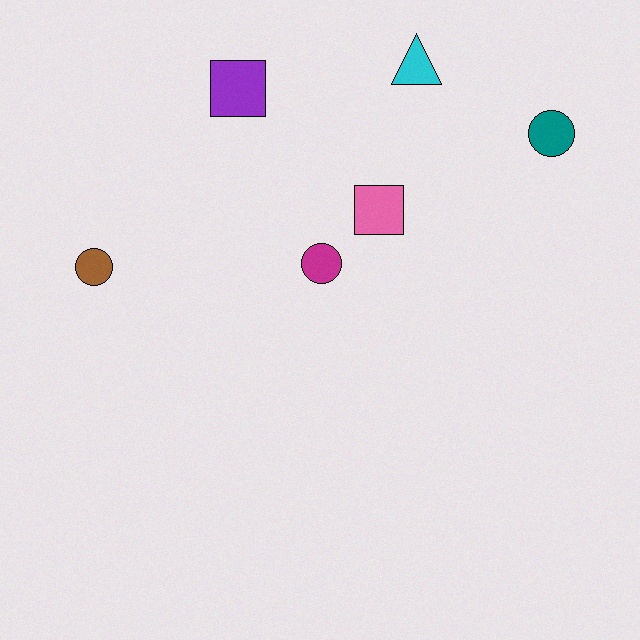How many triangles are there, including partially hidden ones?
There is 1 triangle.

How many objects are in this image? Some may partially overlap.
There are 6 objects.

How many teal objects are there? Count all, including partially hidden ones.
There is 1 teal object.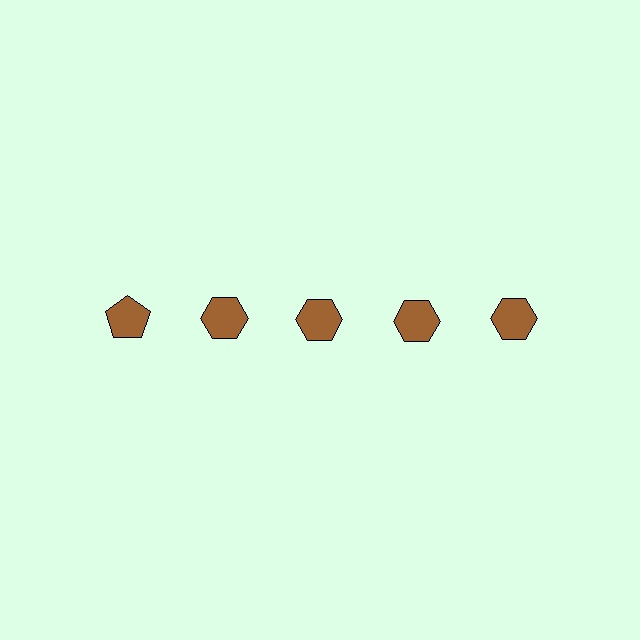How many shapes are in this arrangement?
There are 5 shapes arranged in a grid pattern.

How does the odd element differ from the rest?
It has a different shape: pentagon instead of hexagon.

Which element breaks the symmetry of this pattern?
The brown pentagon in the top row, leftmost column breaks the symmetry. All other shapes are brown hexagons.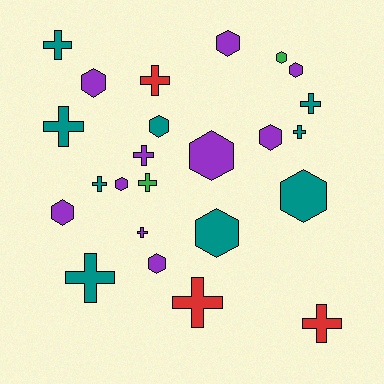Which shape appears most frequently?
Cross, with 12 objects.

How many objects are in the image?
There are 24 objects.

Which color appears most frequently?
Purple, with 10 objects.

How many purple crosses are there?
There are 2 purple crosses.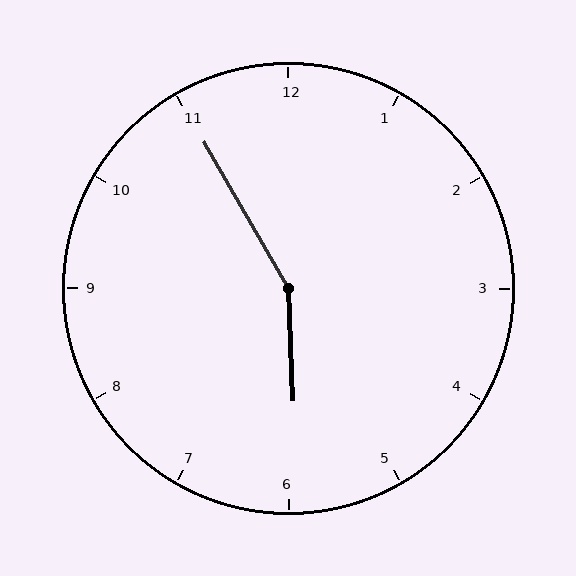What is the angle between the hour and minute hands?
Approximately 152 degrees.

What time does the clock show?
5:55.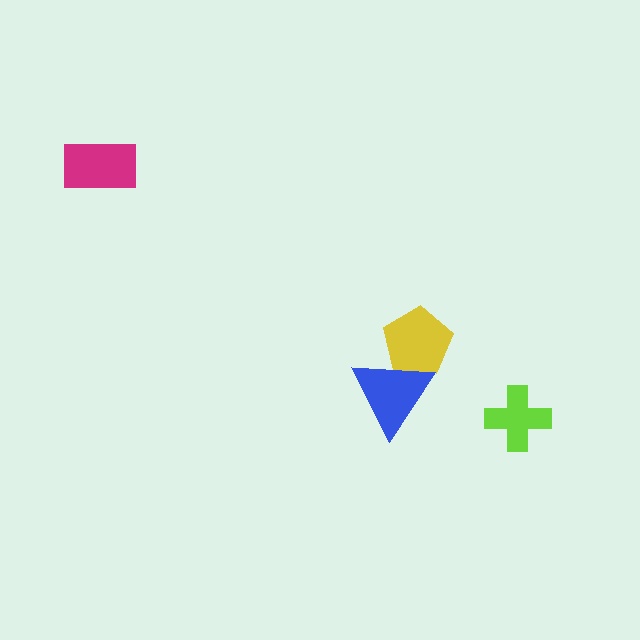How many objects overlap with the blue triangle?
1 object overlaps with the blue triangle.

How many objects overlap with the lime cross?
0 objects overlap with the lime cross.